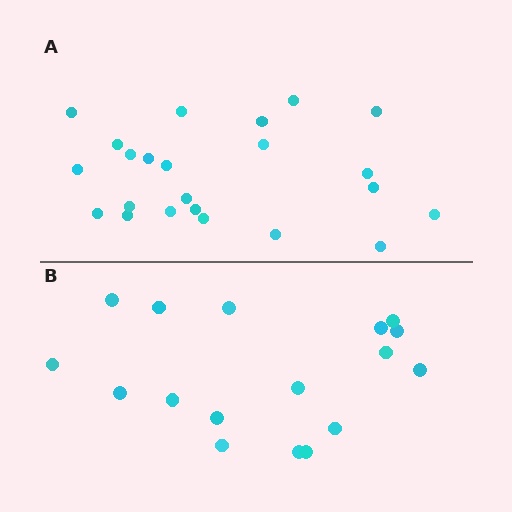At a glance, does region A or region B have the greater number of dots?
Region A (the top region) has more dots.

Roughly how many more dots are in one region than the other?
Region A has about 6 more dots than region B.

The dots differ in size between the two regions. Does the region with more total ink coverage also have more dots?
No. Region B has more total ink coverage because its dots are larger, but region A actually contains more individual dots. Total area can be misleading — the number of items is what matters here.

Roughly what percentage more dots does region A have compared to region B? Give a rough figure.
About 35% more.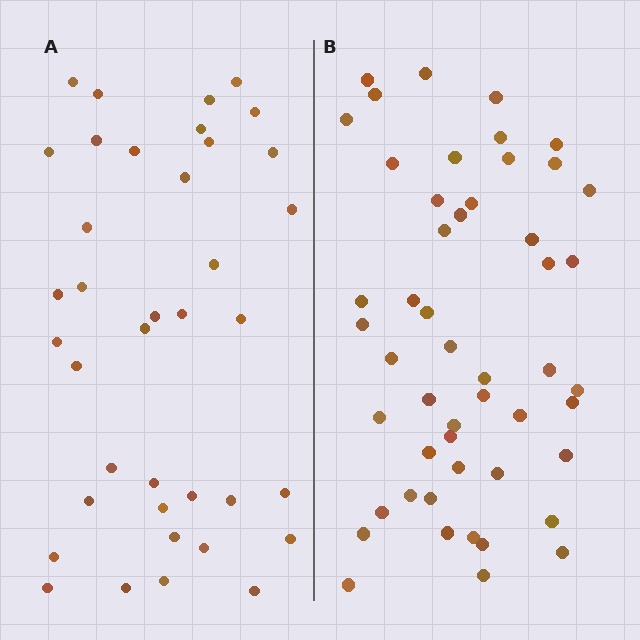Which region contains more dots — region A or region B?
Region B (the right region) has more dots.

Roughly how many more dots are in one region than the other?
Region B has roughly 12 or so more dots than region A.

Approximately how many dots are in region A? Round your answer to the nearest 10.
About 40 dots. (The exact count is 38, which rounds to 40.)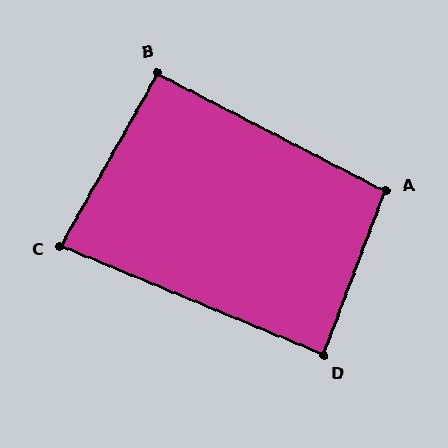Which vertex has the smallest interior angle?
C, at approximately 83 degrees.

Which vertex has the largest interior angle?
A, at approximately 97 degrees.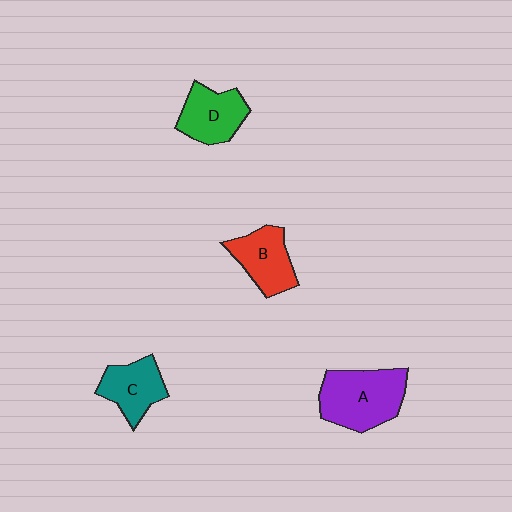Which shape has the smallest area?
Shape C (teal).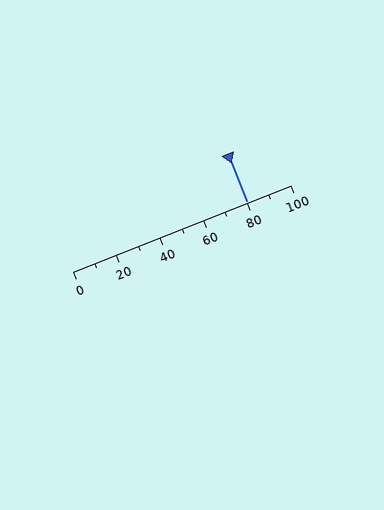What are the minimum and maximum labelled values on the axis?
The axis runs from 0 to 100.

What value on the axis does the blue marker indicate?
The marker indicates approximately 80.